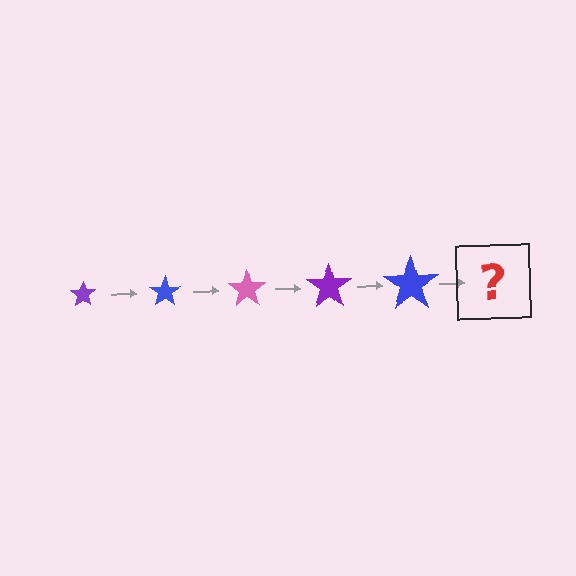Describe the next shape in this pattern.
It should be a pink star, larger than the previous one.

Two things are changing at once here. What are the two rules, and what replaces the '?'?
The two rules are that the star grows larger each step and the color cycles through purple, blue, and pink. The '?' should be a pink star, larger than the previous one.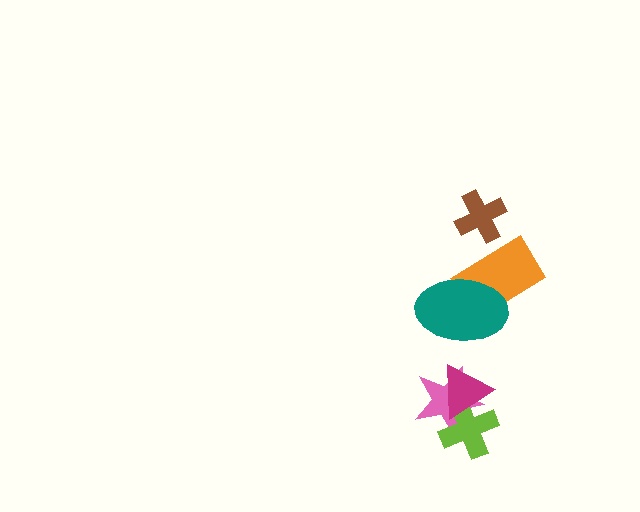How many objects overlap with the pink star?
2 objects overlap with the pink star.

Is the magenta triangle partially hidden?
No, no other shape covers it.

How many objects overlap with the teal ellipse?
1 object overlaps with the teal ellipse.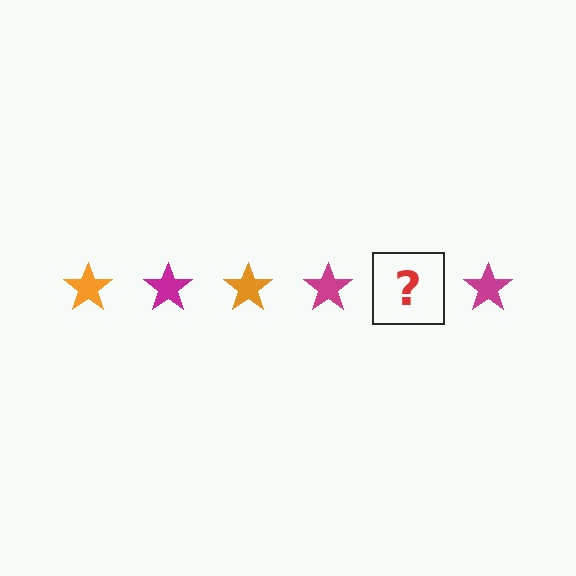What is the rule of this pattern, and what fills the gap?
The rule is that the pattern cycles through orange, magenta stars. The gap should be filled with an orange star.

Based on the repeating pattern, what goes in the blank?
The blank should be an orange star.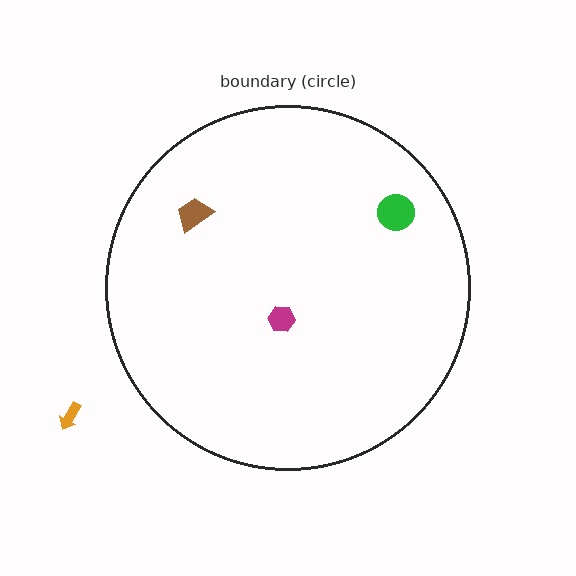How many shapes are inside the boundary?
3 inside, 1 outside.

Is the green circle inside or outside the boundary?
Inside.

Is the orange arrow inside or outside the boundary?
Outside.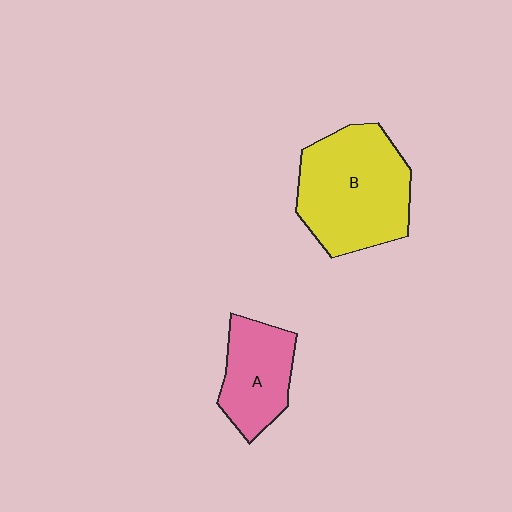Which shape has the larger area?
Shape B (yellow).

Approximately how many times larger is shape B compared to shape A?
Approximately 1.7 times.